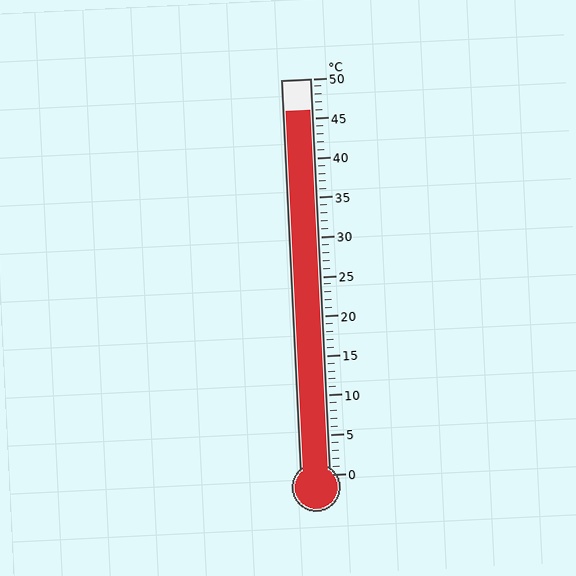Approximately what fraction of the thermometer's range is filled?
The thermometer is filled to approximately 90% of its range.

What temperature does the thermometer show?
The thermometer shows approximately 46°C.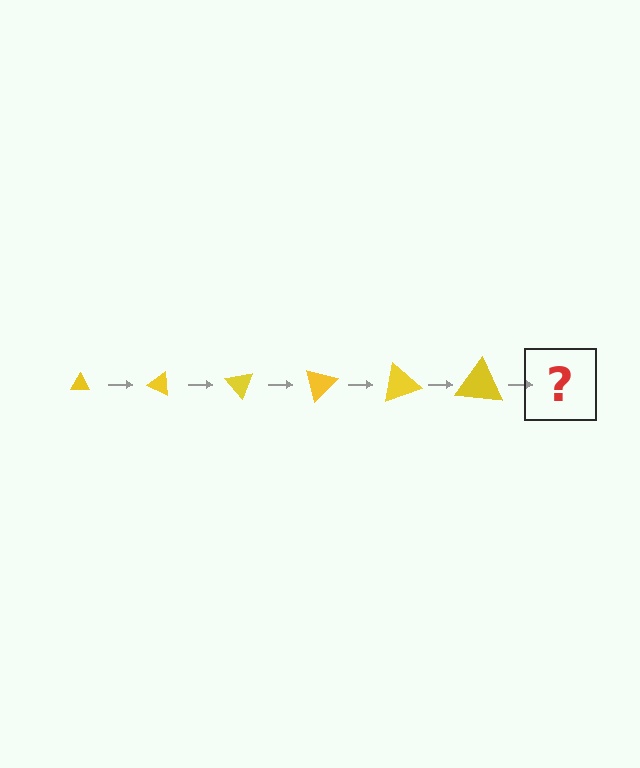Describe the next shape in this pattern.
It should be a triangle, larger than the previous one and rotated 150 degrees from the start.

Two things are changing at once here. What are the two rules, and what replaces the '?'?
The two rules are that the triangle grows larger each step and it rotates 25 degrees each step. The '?' should be a triangle, larger than the previous one and rotated 150 degrees from the start.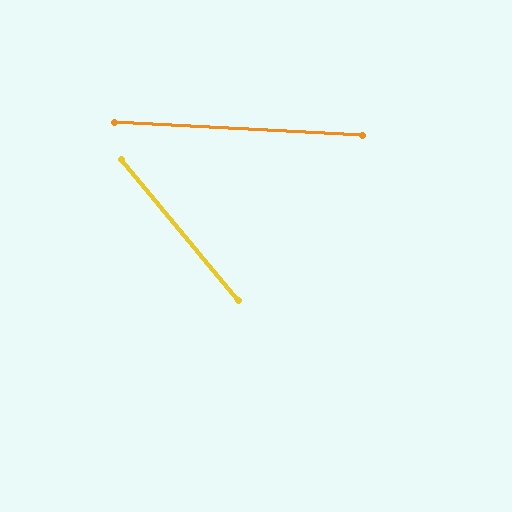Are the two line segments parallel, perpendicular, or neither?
Neither parallel nor perpendicular — they differ by about 47°.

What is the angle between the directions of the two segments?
Approximately 47 degrees.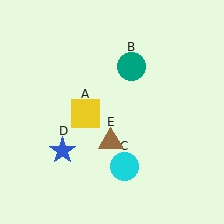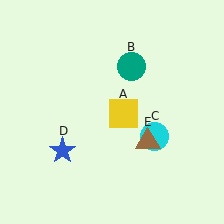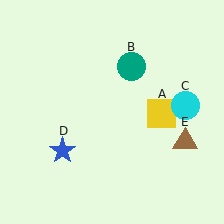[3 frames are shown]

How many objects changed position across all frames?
3 objects changed position: yellow square (object A), cyan circle (object C), brown triangle (object E).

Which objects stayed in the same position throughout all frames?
Teal circle (object B) and blue star (object D) remained stationary.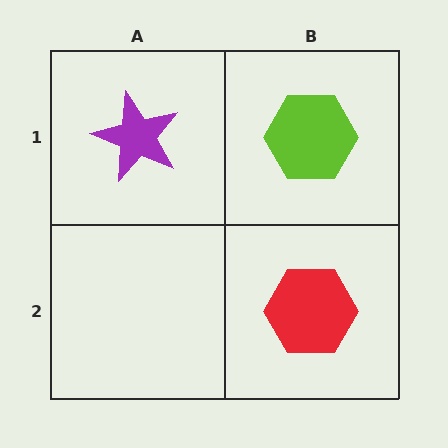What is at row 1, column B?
A lime hexagon.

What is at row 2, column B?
A red hexagon.